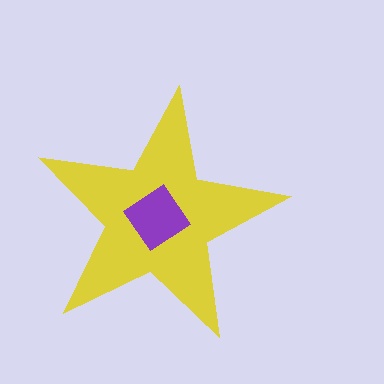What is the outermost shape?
The yellow star.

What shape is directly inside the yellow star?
The purple diamond.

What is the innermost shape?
The purple diamond.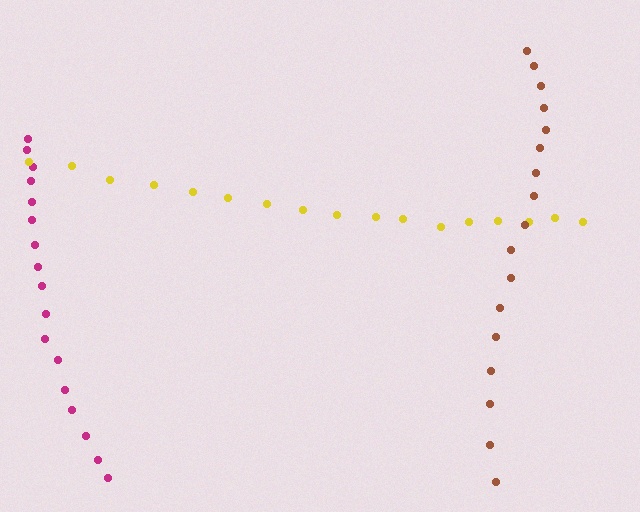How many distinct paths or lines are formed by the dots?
There are 3 distinct paths.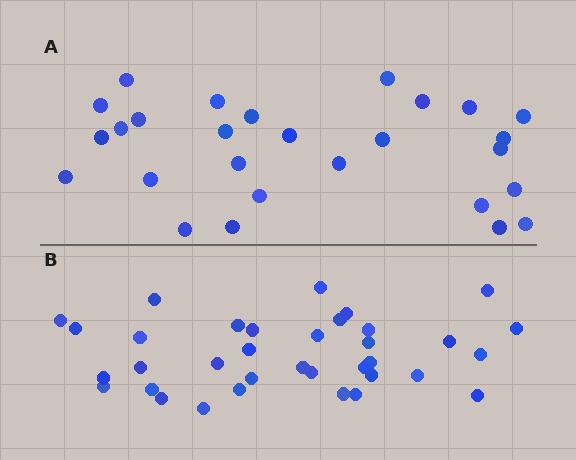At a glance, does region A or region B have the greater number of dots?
Region B (the bottom region) has more dots.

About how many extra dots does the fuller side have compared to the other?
Region B has roughly 8 or so more dots than region A.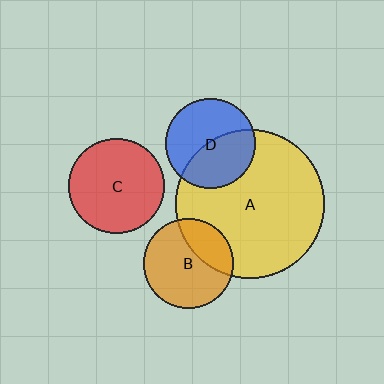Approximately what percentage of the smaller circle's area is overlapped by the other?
Approximately 45%.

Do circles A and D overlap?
Yes.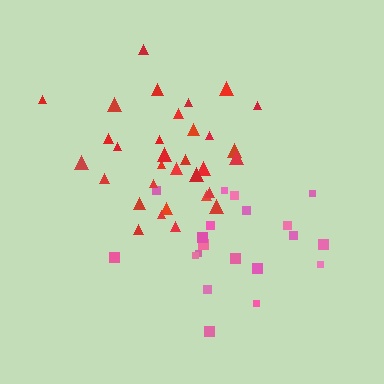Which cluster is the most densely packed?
Red.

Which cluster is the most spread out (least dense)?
Pink.